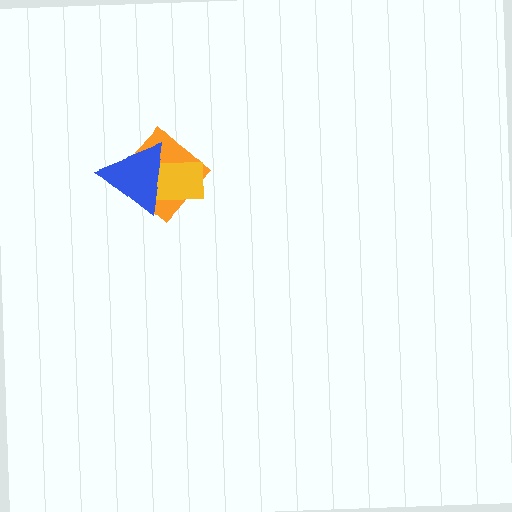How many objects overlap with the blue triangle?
2 objects overlap with the blue triangle.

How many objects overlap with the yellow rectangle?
2 objects overlap with the yellow rectangle.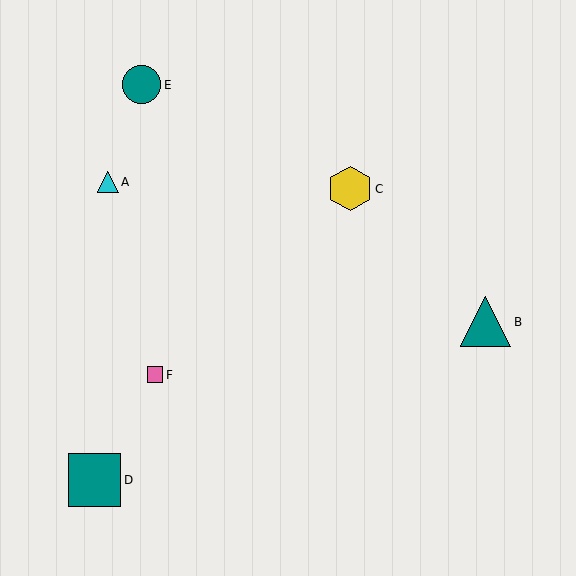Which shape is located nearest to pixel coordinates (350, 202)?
The yellow hexagon (labeled C) at (350, 189) is nearest to that location.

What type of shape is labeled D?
Shape D is a teal square.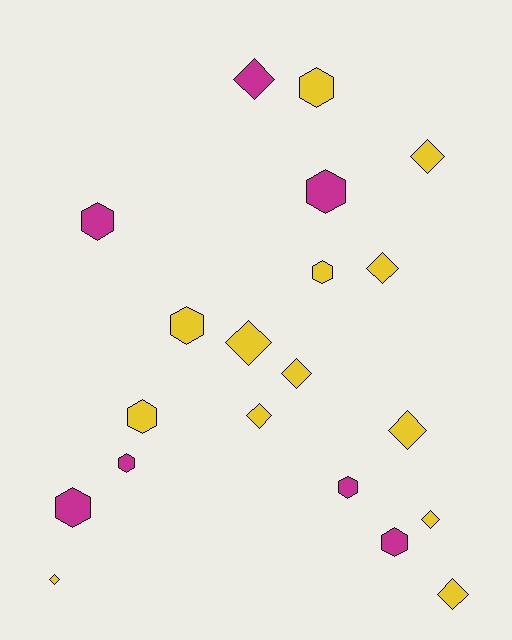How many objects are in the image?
There are 20 objects.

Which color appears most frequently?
Yellow, with 13 objects.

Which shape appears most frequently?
Diamond, with 10 objects.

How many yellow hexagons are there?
There are 4 yellow hexagons.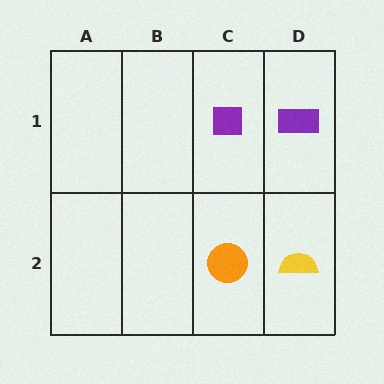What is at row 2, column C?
An orange circle.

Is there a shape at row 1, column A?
No, that cell is empty.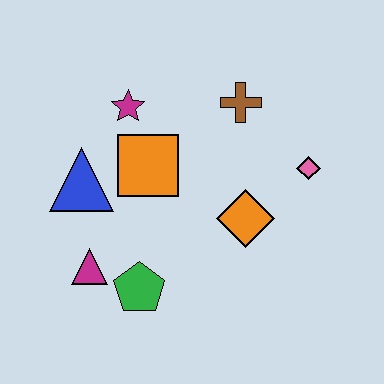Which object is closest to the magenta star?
The orange square is closest to the magenta star.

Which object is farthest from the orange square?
The pink diamond is farthest from the orange square.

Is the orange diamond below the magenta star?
Yes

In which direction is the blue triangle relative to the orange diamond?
The blue triangle is to the left of the orange diamond.